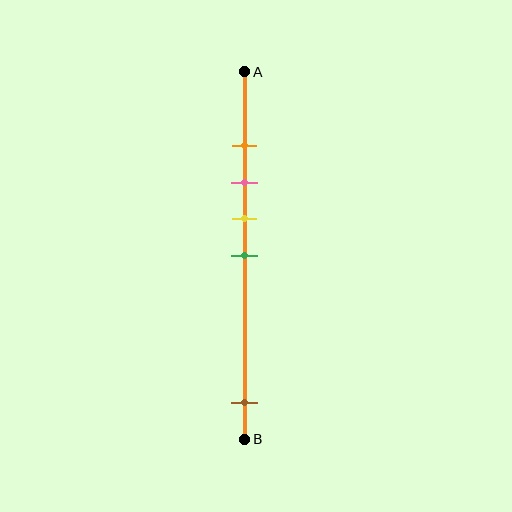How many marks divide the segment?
There are 5 marks dividing the segment.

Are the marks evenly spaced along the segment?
No, the marks are not evenly spaced.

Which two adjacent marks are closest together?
The orange and pink marks are the closest adjacent pair.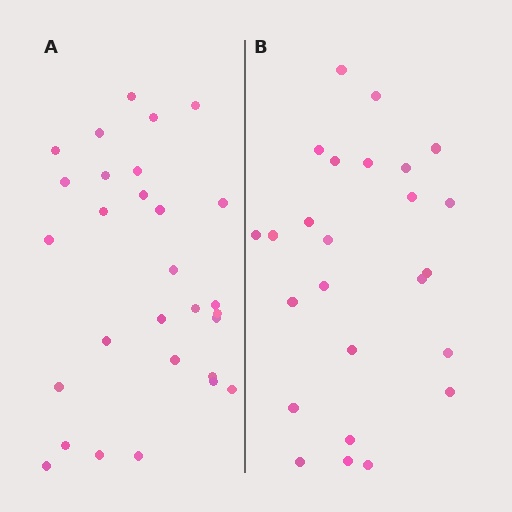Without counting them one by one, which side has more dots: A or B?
Region A (the left region) has more dots.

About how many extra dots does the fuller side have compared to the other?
Region A has about 4 more dots than region B.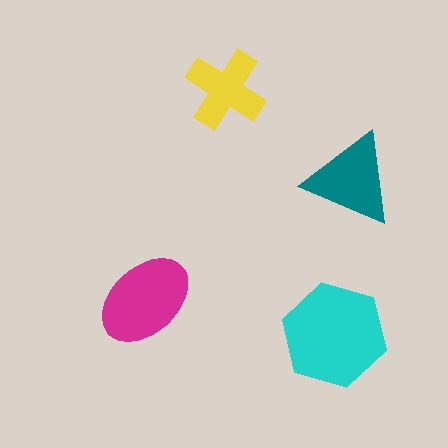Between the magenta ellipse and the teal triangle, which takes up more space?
The magenta ellipse.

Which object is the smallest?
The yellow cross.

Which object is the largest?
The cyan hexagon.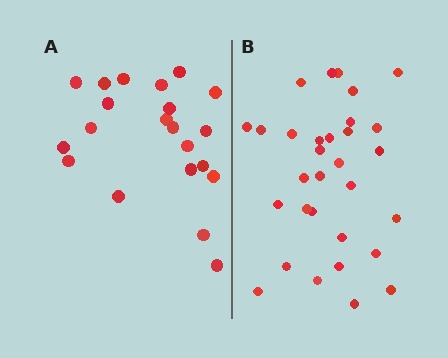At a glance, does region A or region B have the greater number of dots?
Region B (the right region) has more dots.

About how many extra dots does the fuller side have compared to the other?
Region B has roughly 10 or so more dots than region A.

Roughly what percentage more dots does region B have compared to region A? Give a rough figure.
About 50% more.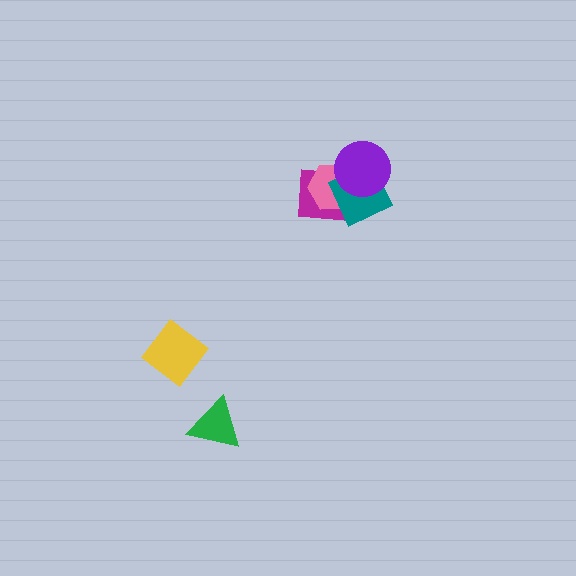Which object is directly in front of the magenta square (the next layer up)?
The pink hexagon is directly in front of the magenta square.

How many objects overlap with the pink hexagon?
3 objects overlap with the pink hexagon.